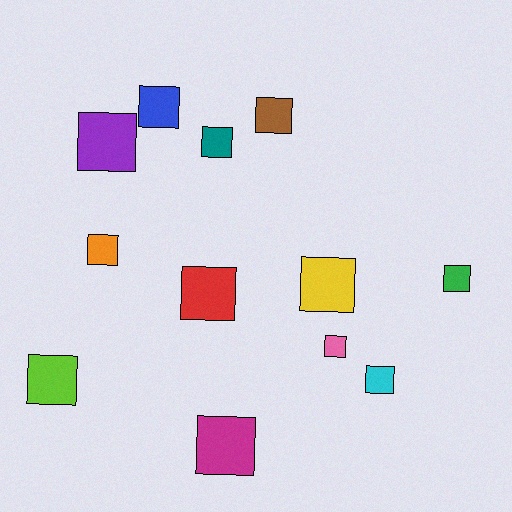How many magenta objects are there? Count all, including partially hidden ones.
There is 1 magenta object.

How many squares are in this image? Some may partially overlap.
There are 12 squares.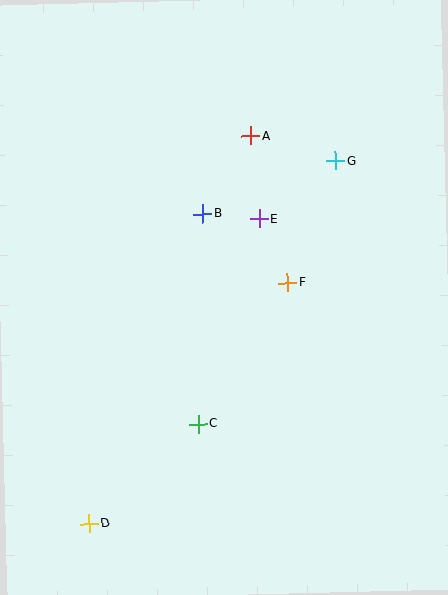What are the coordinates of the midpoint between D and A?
The midpoint between D and A is at (170, 330).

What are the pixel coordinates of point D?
Point D is at (89, 524).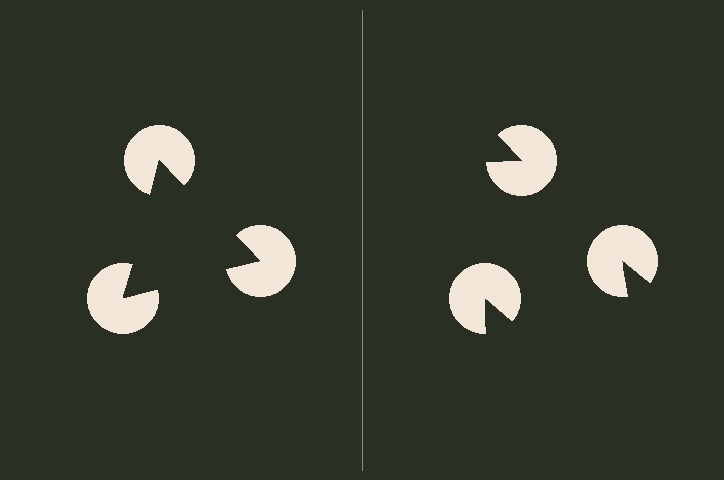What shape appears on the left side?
An illusory triangle.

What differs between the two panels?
The pac-man discs are positioned identically on both sides; only the wedge orientations differ. On the left they align to a triangle; on the right they are misaligned.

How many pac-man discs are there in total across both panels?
6 — 3 on each side.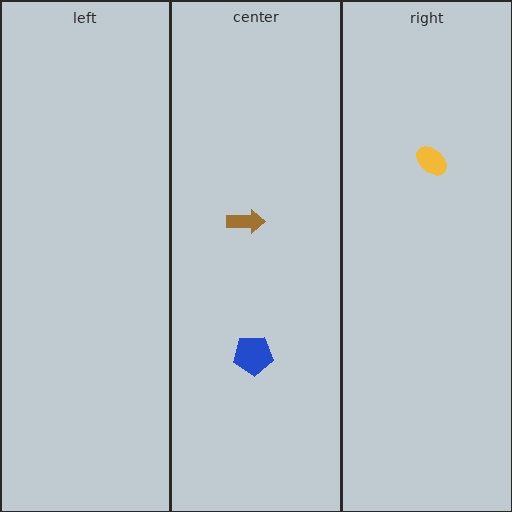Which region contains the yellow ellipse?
The right region.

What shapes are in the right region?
The yellow ellipse.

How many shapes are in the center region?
2.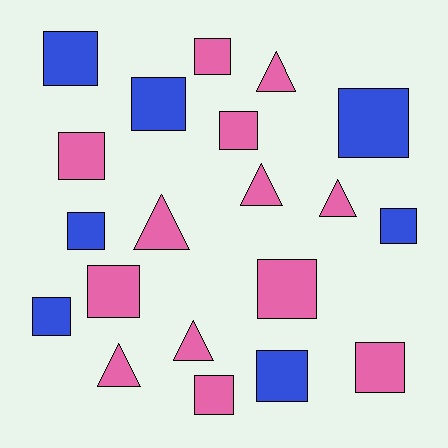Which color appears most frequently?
Pink, with 13 objects.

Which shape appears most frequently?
Square, with 14 objects.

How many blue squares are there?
There are 7 blue squares.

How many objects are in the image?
There are 20 objects.